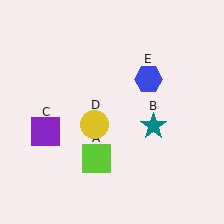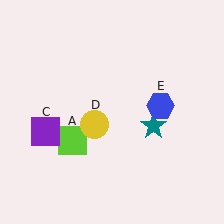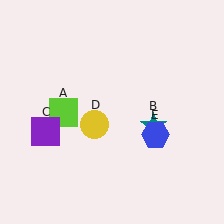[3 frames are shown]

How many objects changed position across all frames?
2 objects changed position: lime square (object A), blue hexagon (object E).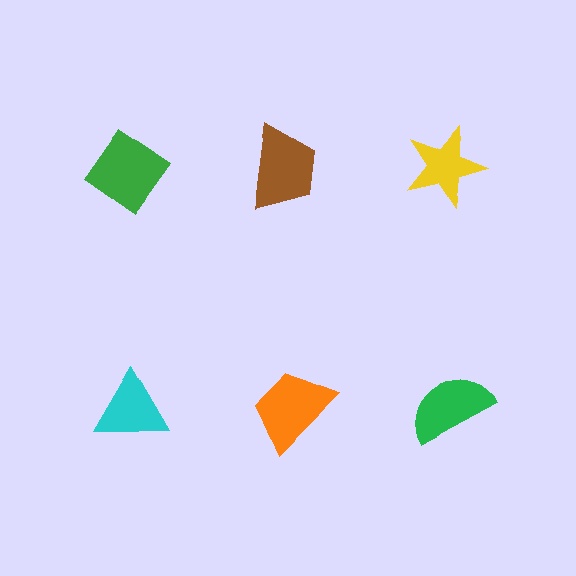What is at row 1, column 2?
A brown trapezoid.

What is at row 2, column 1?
A cyan triangle.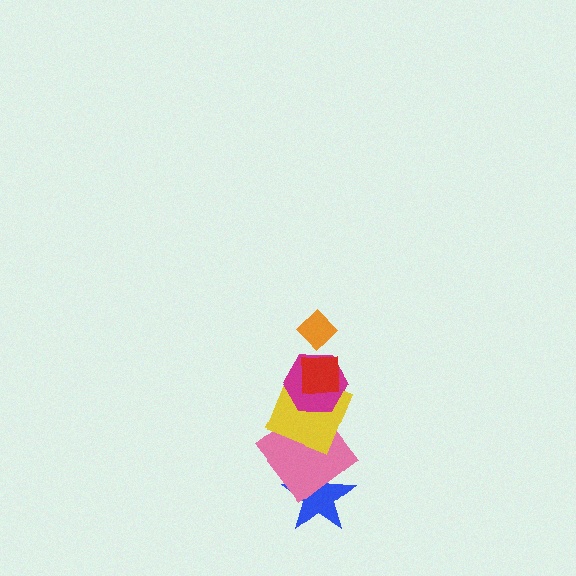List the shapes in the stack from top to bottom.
From top to bottom: the orange diamond, the red square, the magenta hexagon, the yellow square, the pink diamond, the blue star.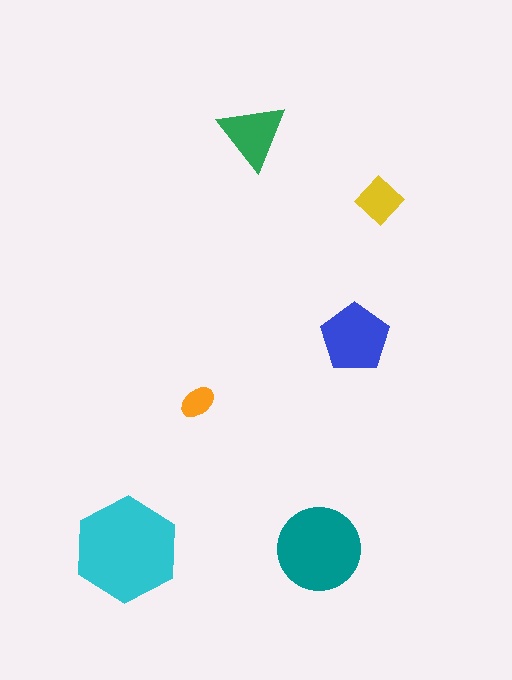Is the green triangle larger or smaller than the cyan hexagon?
Smaller.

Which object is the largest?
The cyan hexagon.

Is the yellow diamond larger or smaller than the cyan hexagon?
Smaller.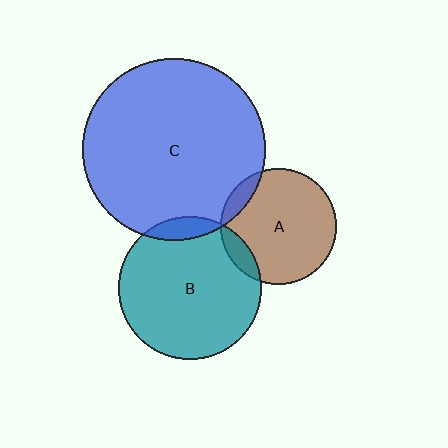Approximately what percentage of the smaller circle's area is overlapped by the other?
Approximately 10%.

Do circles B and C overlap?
Yes.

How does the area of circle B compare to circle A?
Approximately 1.5 times.